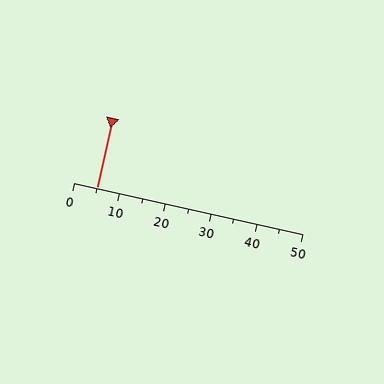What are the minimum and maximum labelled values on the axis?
The axis runs from 0 to 50.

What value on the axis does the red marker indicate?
The marker indicates approximately 5.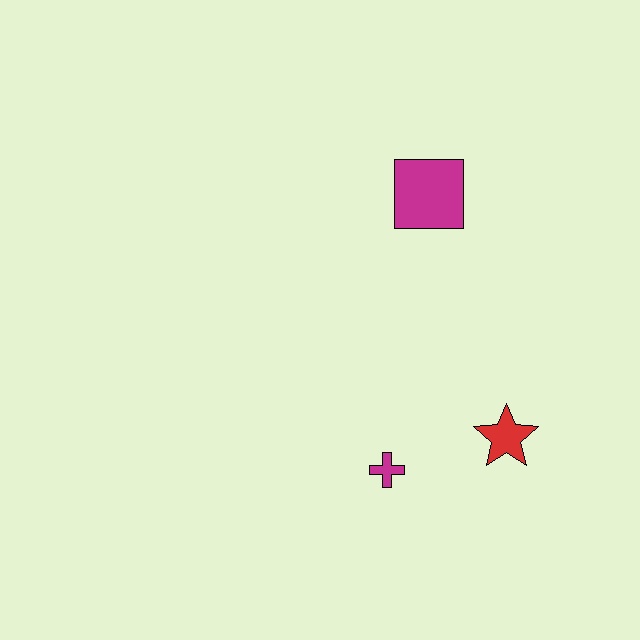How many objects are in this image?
There are 3 objects.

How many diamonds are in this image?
There are no diamonds.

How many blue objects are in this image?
There are no blue objects.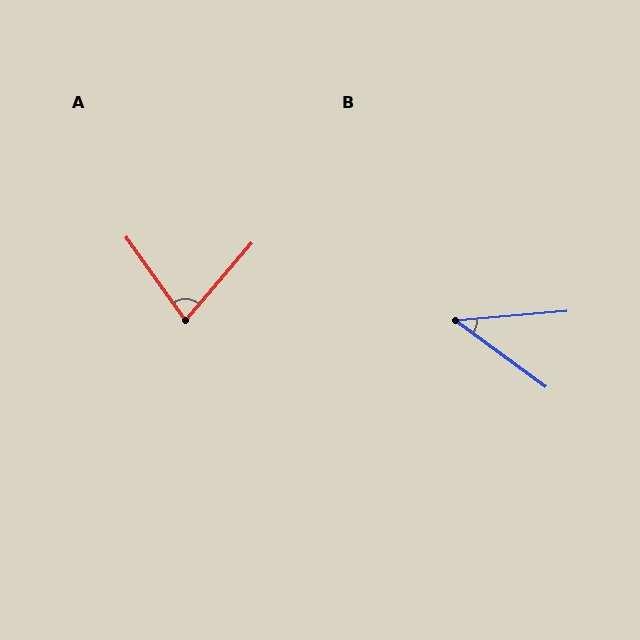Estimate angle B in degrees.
Approximately 41 degrees.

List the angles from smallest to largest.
B (41°), A (76°).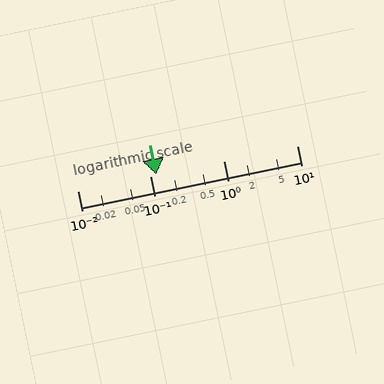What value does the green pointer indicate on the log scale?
The pointer indicates approximately 0.12.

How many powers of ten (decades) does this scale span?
The scale spans 3 decades, from 0.01 to 10.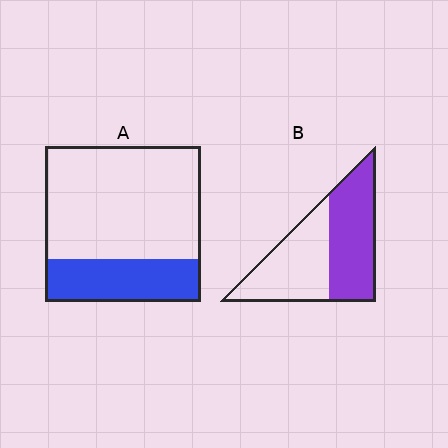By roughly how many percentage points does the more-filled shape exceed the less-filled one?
By roughly 25 percentage points (B over A).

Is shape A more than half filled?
No.